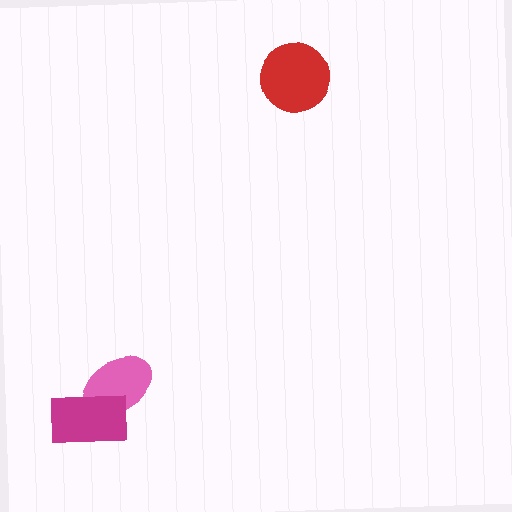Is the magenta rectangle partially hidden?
No, no other shape covers it.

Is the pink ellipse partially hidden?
Yes, it is partially covered by another shape.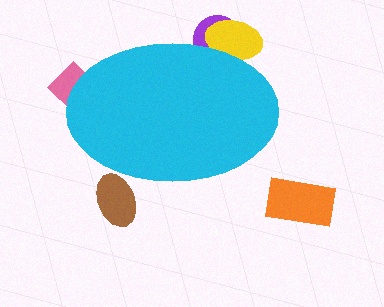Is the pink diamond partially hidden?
Yes, the pink diamond is partially hidden behind the cyan ellipse.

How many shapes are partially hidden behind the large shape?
4 shapes are partially hidden.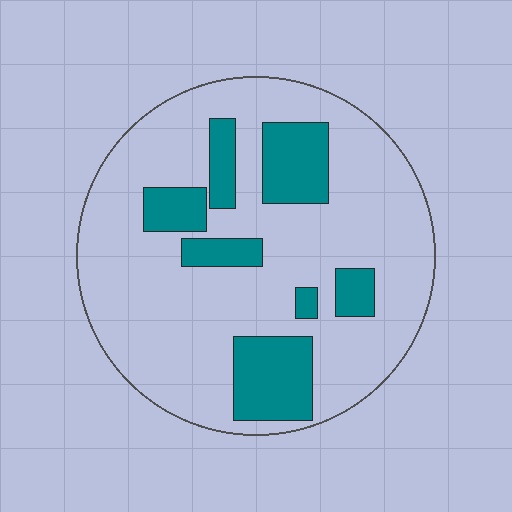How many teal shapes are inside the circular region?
7.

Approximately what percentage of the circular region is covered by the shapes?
Approximately 20%.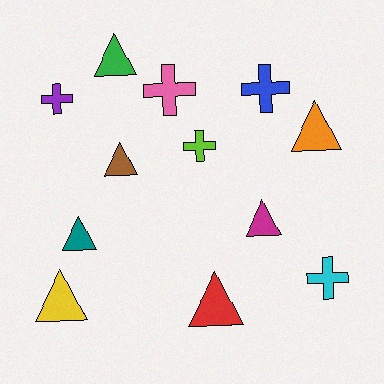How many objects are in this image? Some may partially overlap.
There are 12 objects.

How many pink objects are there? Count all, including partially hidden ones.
There is 1 pink object.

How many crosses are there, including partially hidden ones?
There are 5 crosses.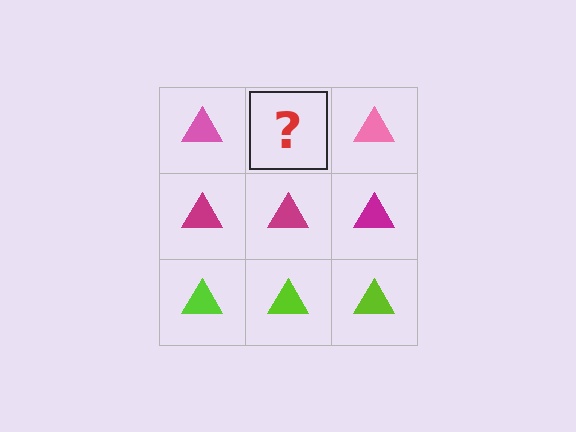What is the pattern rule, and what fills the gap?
The rule is that each row has a consistent color. The gap should be filled with a pink triangle.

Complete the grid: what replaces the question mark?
The question mark should be replaced with a pink triangle.